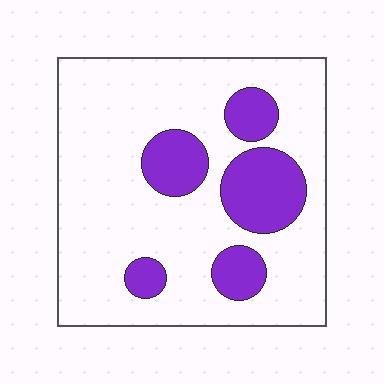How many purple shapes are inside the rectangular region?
5.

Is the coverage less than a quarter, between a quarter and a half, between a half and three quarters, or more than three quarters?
Less than a quarter.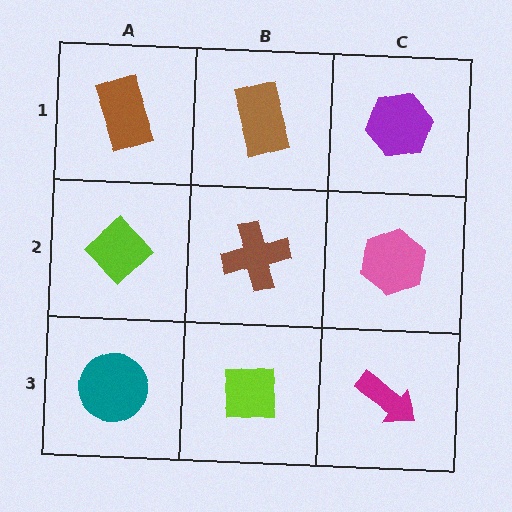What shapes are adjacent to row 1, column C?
A pink hexagon (row 2, column C), a brown rectangle (row 1, column B).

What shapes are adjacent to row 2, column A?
A brown rectangle (row 1, column A), a teal circle (row 3, column A), a brown cross (row 2, column B).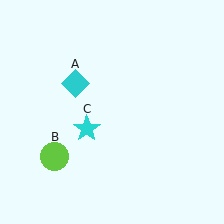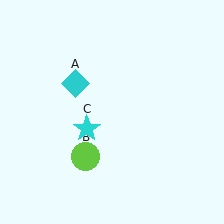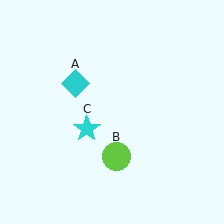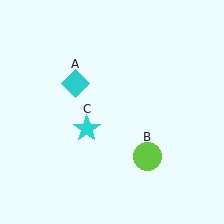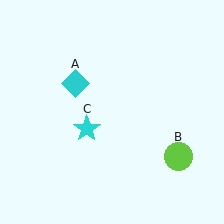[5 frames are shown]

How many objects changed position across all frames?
1 object changed position: lime circle (object B).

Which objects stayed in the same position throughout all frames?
Cyan diamond (object A) and cyan star (object C) remained stationary.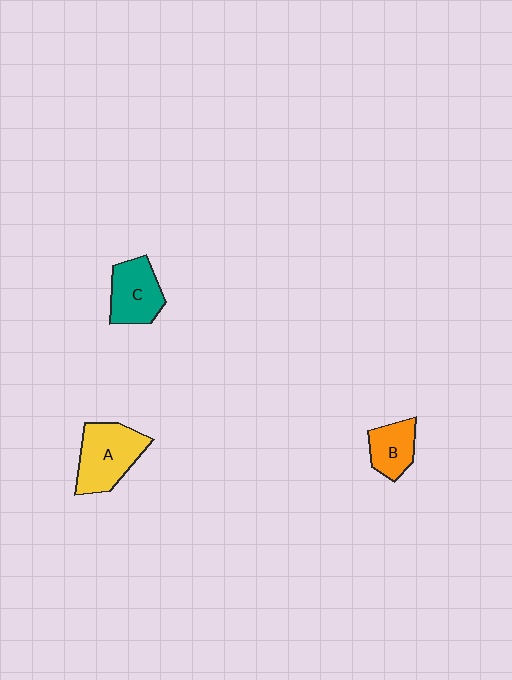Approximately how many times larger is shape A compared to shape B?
Approximately 1.7 times.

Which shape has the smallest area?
Shape B (orange).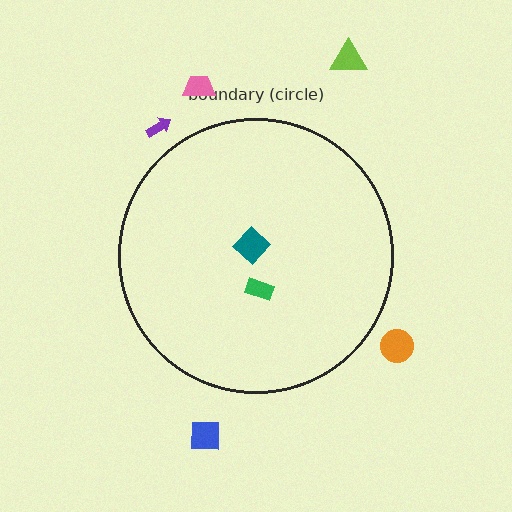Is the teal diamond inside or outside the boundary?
Inside.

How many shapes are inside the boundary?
2 inside, 5 outside.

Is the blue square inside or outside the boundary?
Outside.